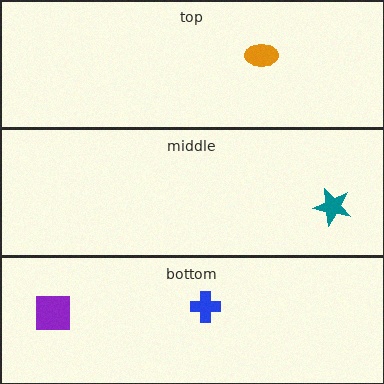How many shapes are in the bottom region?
2.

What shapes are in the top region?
The orange ellipse.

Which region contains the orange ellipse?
The top region.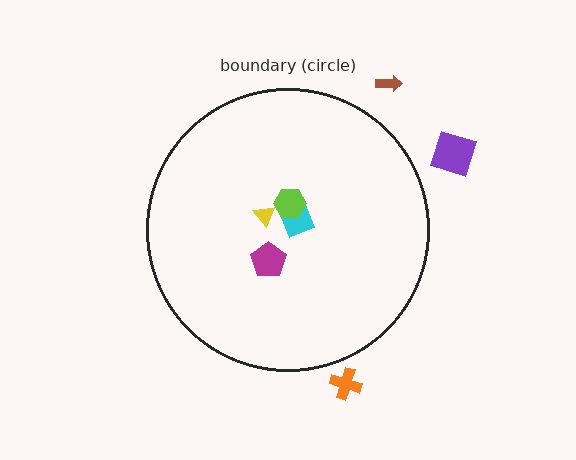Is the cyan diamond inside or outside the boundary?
Inside.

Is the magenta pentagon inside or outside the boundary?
Inside.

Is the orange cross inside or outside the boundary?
Outside.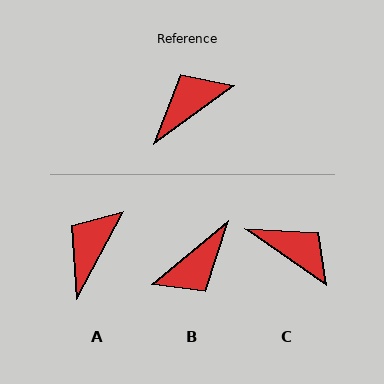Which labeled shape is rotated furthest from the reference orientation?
B, about 176 degrees away.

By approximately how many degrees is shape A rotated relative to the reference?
Approximately 26 degrees counter-clockwise.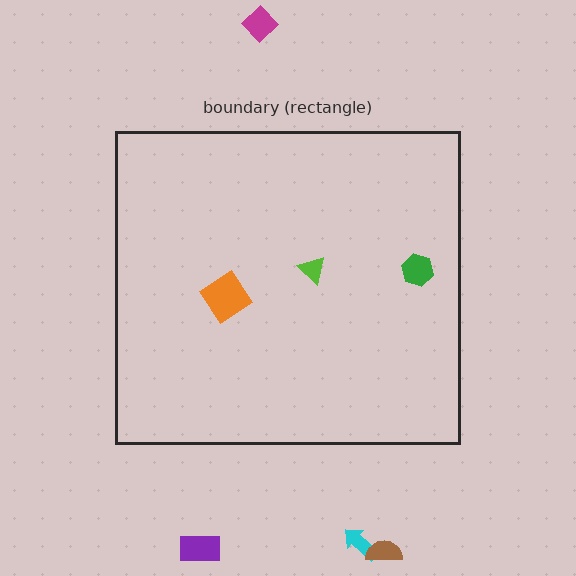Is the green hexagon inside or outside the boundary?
Inside.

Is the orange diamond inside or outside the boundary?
Inside.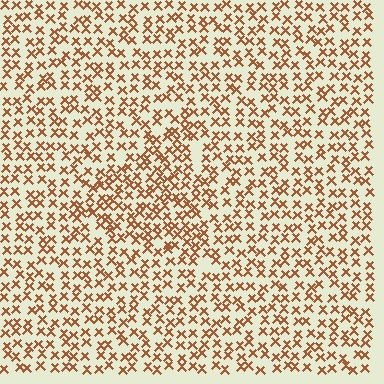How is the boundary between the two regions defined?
The boundary is defined by a change in element density (approximately 1.5x ratio). All elements are the same color, size, and shape.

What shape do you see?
I see a triangle.